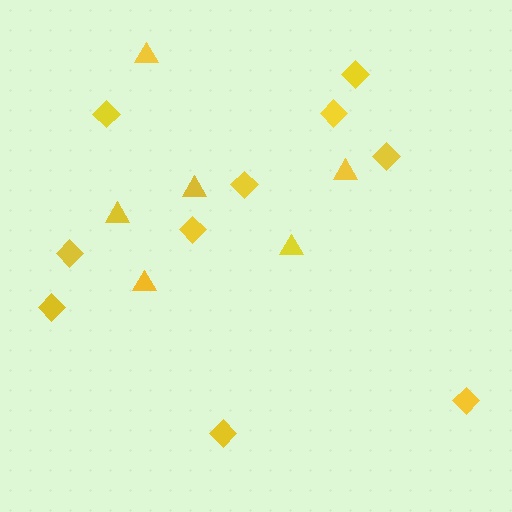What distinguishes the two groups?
There are 2 groups: one group of triangles (6) and one group of diamonds (10).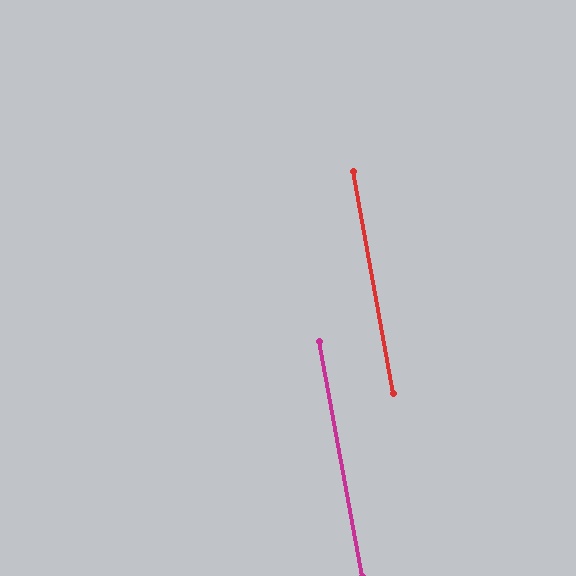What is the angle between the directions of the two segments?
Approximately 0 degrees.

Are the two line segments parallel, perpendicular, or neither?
Parallel — their directions differ by only 0.2°.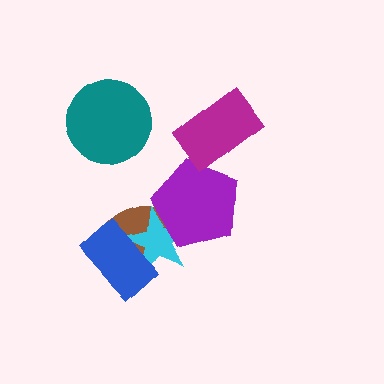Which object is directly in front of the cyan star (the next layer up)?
The blue rectangle is directly in front of the cyan star.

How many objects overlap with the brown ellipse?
3 objects overlap with the brown ellipse.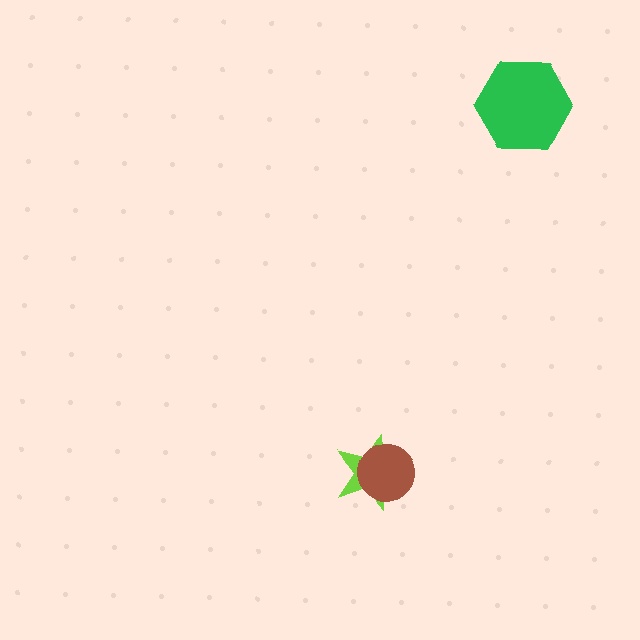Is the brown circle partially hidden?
No, no other shape covers it.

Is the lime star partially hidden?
Yes, it is partially covered by another shape.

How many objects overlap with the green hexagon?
0 objects overlap with the green hexagon.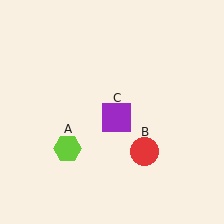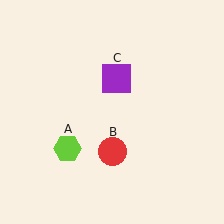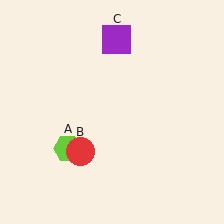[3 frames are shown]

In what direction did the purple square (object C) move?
The purple square (object C) moved up.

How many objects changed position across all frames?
2 objects changed position: red circle (object B), purple square (object C).